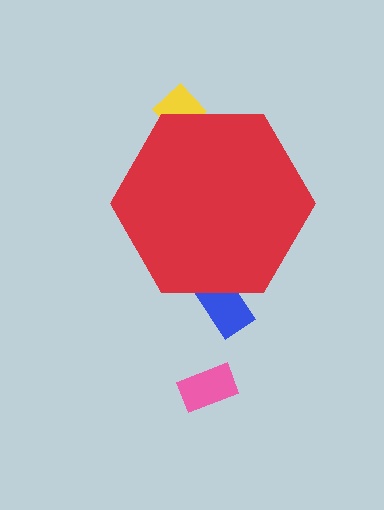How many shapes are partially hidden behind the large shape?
2 shapes are partially hidden.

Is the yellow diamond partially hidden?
Yes, the yellow diamond is partially hidden behind the red hexagon.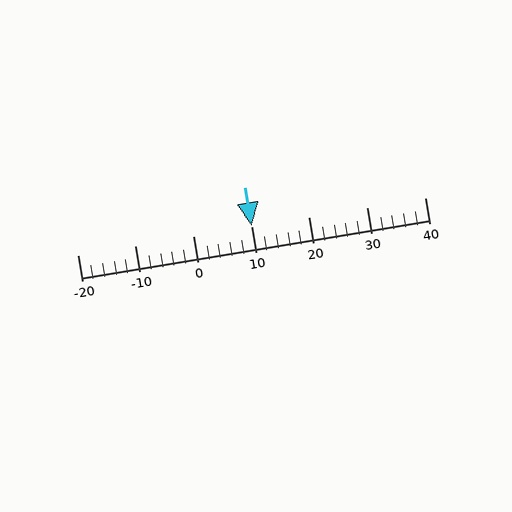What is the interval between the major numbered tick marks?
The major tick marks are spaced 10 units apart.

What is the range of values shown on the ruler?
The ruler shows values from -20 to 40.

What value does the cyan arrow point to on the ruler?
The cyan arrow points to approximately 10.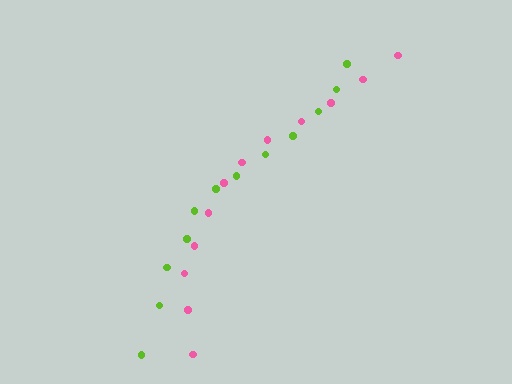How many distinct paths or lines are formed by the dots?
There are 2 distinct paths.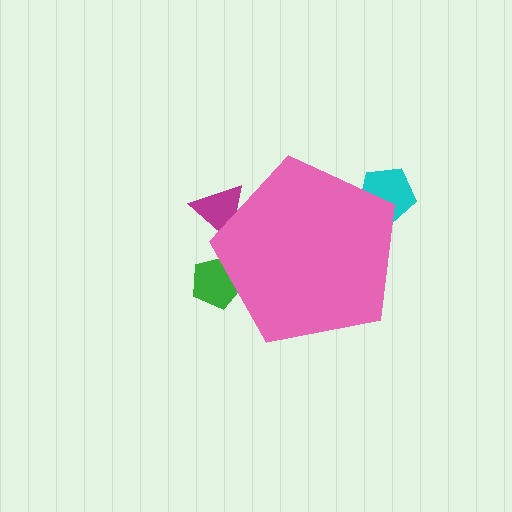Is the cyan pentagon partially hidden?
Yes, the cyan pentagon is partially hidden behind the pink pentagon.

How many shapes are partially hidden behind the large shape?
3 shapes are partially hidden.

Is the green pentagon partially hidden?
Yes, the green pentagon is partially hidden behind the pink pentagon.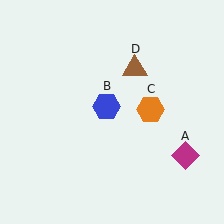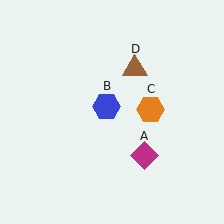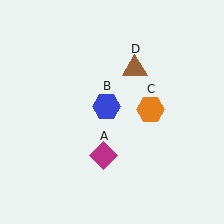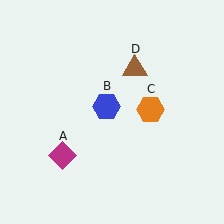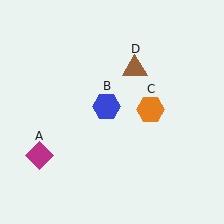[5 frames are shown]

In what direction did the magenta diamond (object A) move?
The magenta diamond (object A) moved left.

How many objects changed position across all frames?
1 object changed position: magenta diamond (object A).